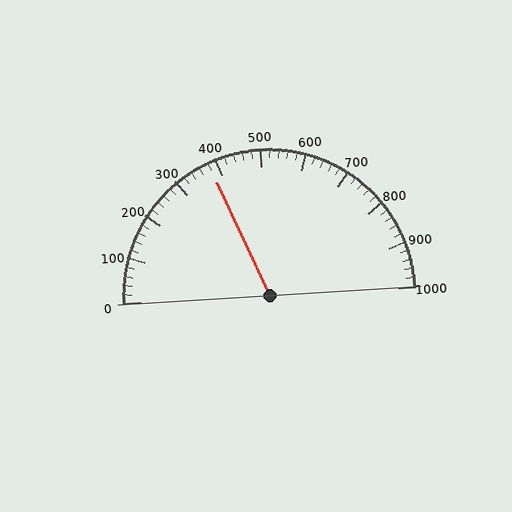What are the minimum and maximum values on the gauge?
The gauge ranges from 0 to 1000.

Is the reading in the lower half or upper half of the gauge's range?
The reading is in the lower half of the range (0 to 1000).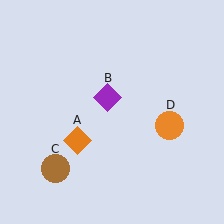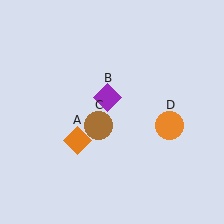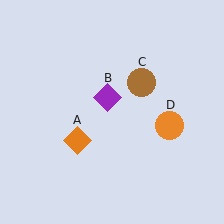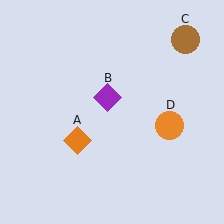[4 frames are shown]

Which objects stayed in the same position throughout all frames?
Orange diamond (object A) and purple diamond (object B) and orange circle (object D) remained stationary.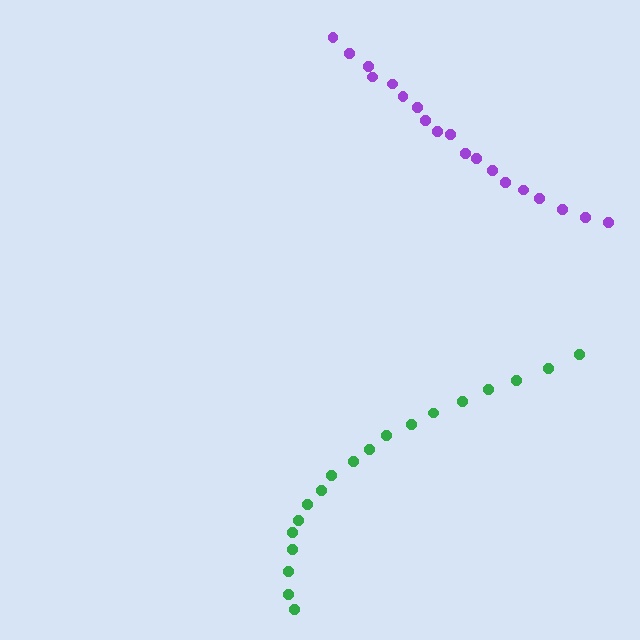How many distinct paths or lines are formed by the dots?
There are 2 distinct paths.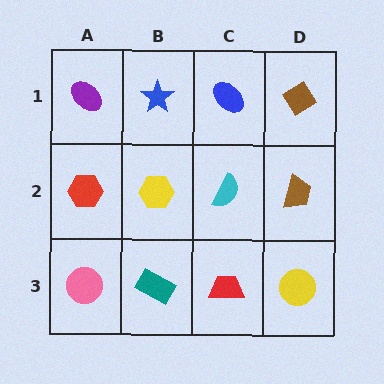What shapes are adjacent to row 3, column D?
A brown trapezoid (row 2, column D), a red trapezoid (row 3, column C).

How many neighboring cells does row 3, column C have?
3.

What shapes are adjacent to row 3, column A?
A red hexagon (row 2, column A), a teal rectangle (row 3, column B).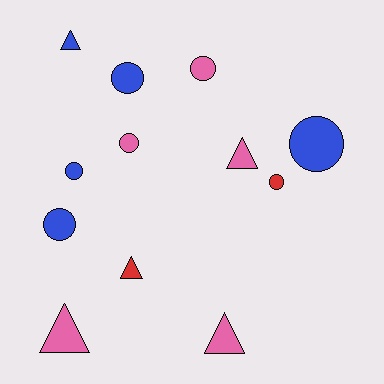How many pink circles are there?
There are 2 pink circles.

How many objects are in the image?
There are 12 objects.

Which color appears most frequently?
Pink, with 5 objects.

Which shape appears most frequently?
Circle, with 7 objects.